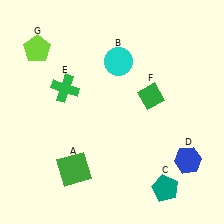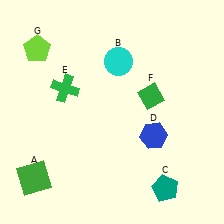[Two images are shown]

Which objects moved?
The objects that moved are: the green square (A), the blue hexagon (D).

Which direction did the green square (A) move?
The green square (A) moved left.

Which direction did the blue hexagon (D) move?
The blue hexagon (D) moved left.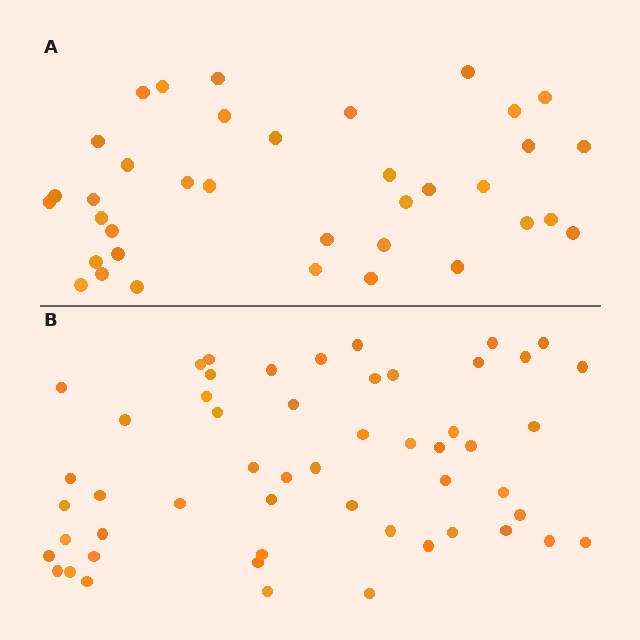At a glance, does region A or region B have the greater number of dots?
Region B (the bottom region) has more dots.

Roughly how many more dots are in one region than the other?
Region B has approximately 15 more dots than region A.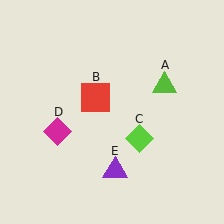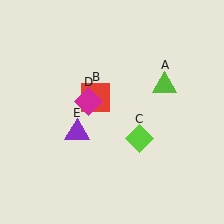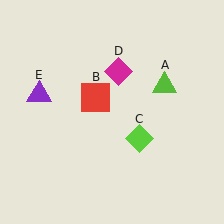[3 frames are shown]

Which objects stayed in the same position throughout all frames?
Lime triangle (object A) and red square (object B) and lime diamond (object C) remained stationary.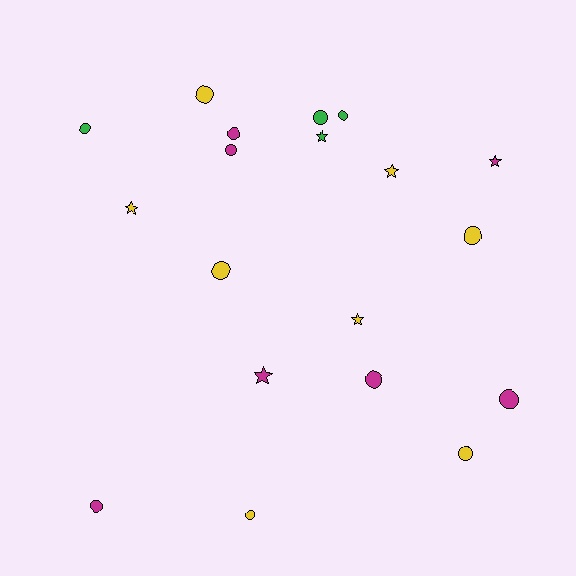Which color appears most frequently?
Yellow, with 8 objects.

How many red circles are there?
There are no red circles.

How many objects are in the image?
There are 19 objects.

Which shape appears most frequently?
Circle, with 13 objects.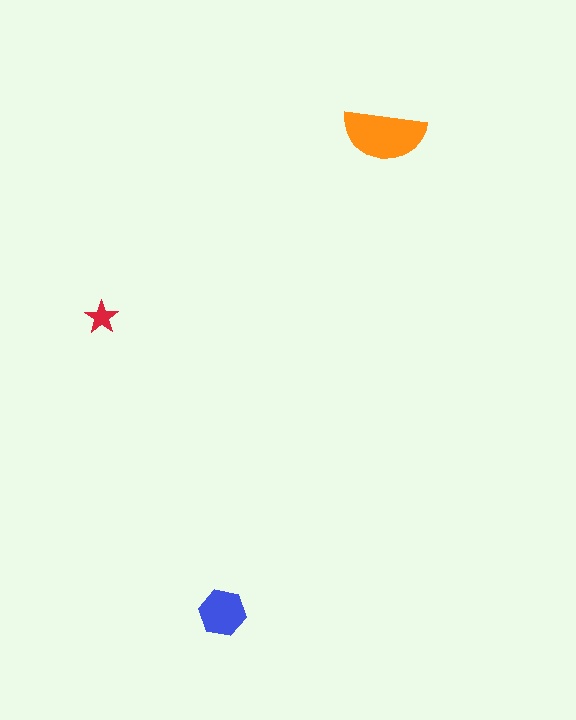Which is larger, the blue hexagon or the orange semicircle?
The orange semicircle.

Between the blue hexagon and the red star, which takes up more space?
The blue hexagon.